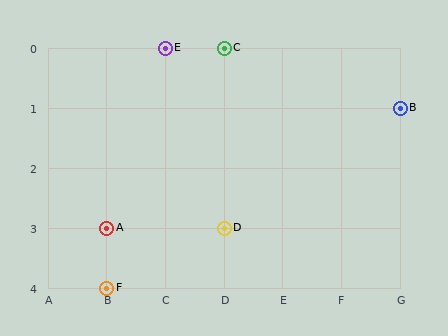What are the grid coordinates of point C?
Point C is at grid coordinates (D, 0).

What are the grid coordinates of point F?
Point F is at grid coordinates (B, 4).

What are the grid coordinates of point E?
Point E is at grid coordinates (C, 0).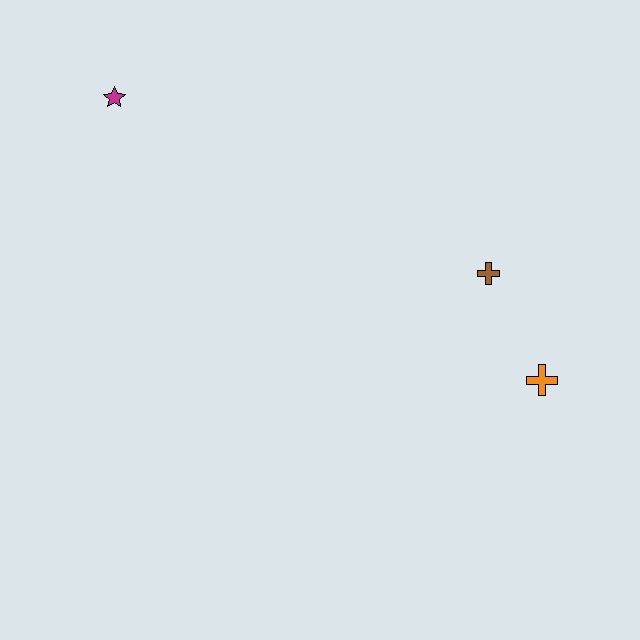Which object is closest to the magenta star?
The brown cross is closest to the magenta star.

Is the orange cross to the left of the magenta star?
No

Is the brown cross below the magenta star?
Yes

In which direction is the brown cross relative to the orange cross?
The brown cross is above the orange cross.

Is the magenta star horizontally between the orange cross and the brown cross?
No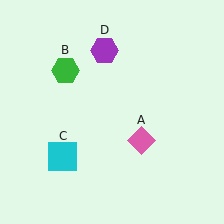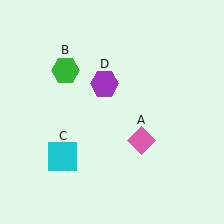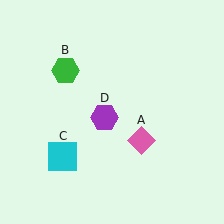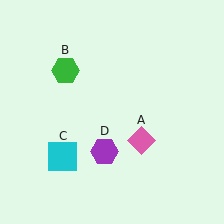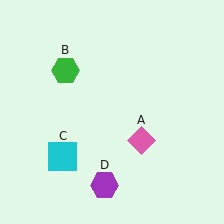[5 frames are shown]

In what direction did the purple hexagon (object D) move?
The purple hexagon (object D) moved down.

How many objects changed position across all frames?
1 object changed position: purple hexagon (object D).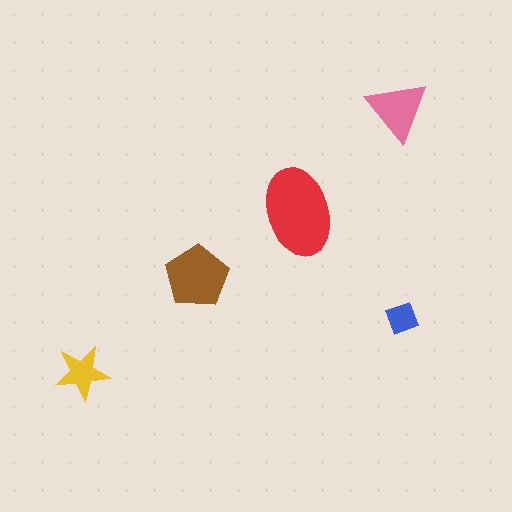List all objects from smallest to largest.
The blue square, the yellow star, the pink triangle, the brown pentagon, the red ellipse.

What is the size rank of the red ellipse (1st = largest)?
1st.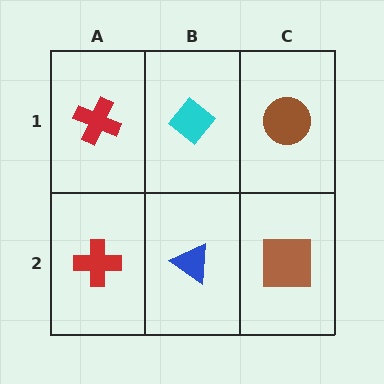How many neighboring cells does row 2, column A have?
2.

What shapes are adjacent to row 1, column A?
A red cross (row 2, column A), a cyan diamond (row 1, column B).